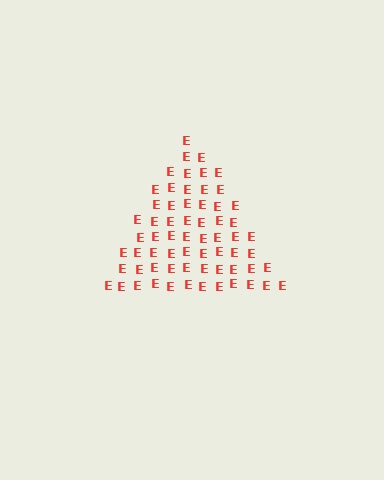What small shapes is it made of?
It is made of small letter E's.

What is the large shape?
The large shape is a triangle.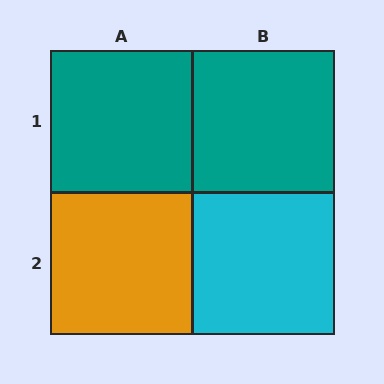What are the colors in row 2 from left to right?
Orange, cyan.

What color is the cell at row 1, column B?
Teal.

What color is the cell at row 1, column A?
Teal.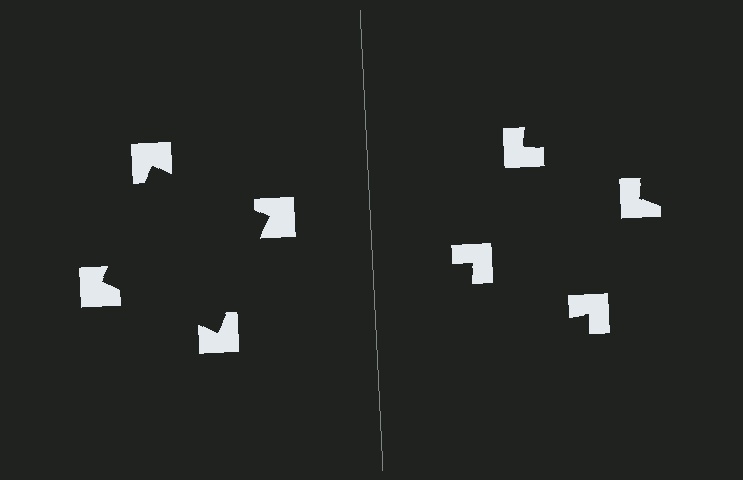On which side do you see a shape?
An illusory square appears on the left side. On the right side the wedge cuts are rotated, so no coherent shape forms.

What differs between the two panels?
The notched squares are positioned identically on both sides; only the wedge orientations differ. On the left they align to a square; on the right they are misaligned.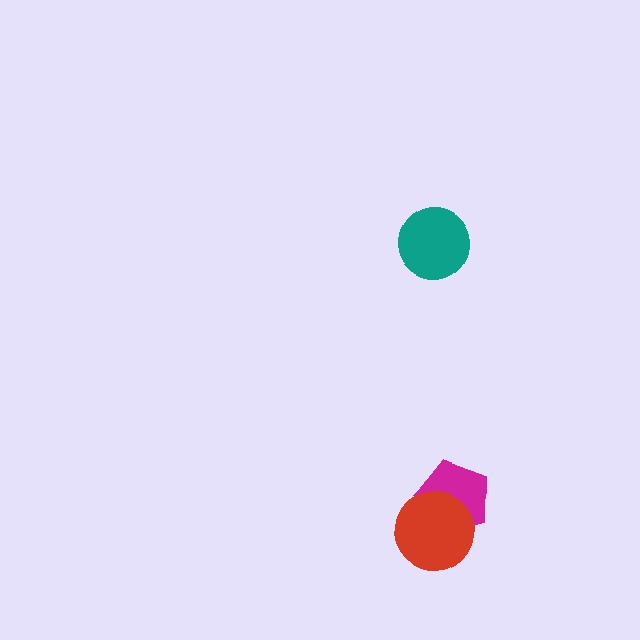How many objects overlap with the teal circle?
0 objects overlap with the teal circle.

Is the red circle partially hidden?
No, no other shape covers it.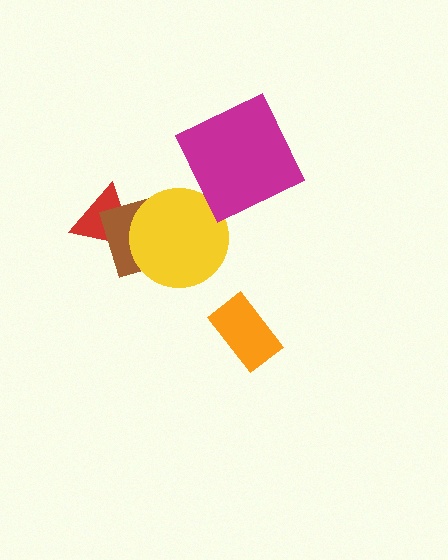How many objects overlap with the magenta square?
0 objects overlap with the magenta square.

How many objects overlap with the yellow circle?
2 objects overlap with the yellow circle.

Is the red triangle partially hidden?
Yes, it is partially covered by another shape.